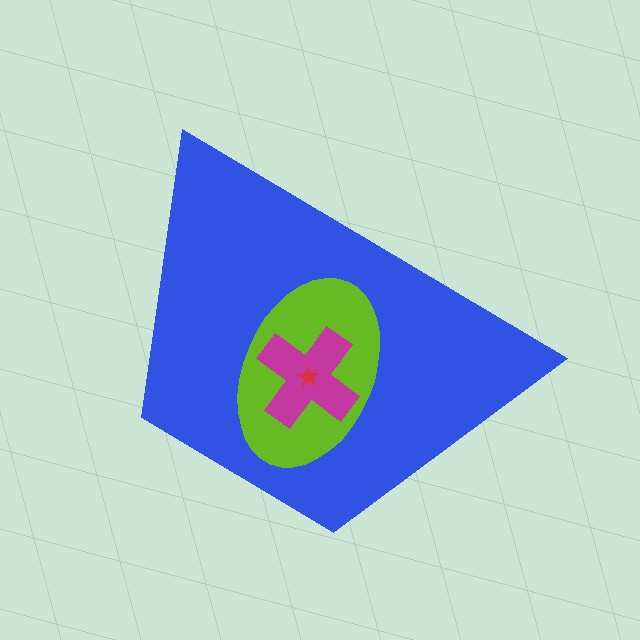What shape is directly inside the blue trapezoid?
The lime ellipse.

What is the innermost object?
The red star.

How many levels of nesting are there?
4.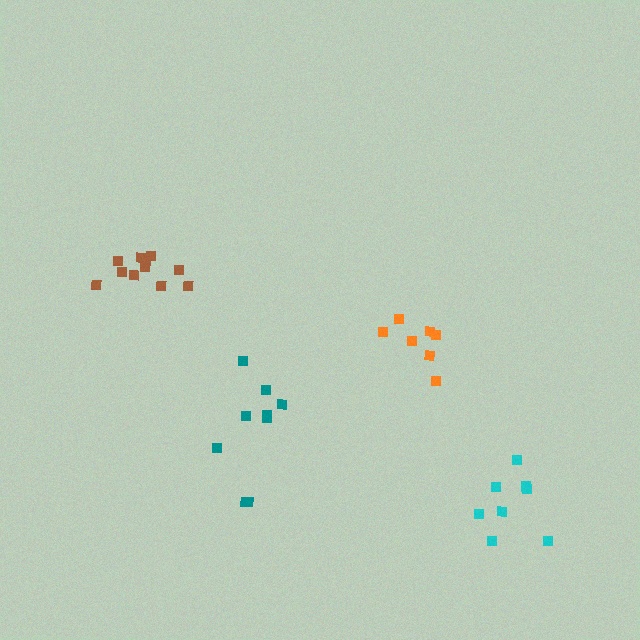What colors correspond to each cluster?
The clusters are colored: cyan, brown, teal, orange.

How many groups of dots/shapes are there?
There are 4 groups.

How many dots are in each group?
Group 1: 8 dots, Group 2: 11 dots, Group 3: 9 dots, Group 4: 7 dots (35 total).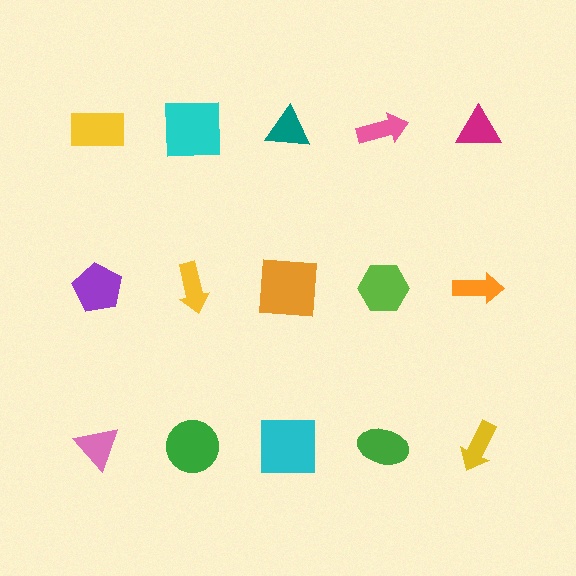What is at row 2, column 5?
An orange arrow.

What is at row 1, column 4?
A pink arrow.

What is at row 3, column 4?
A green ellipse.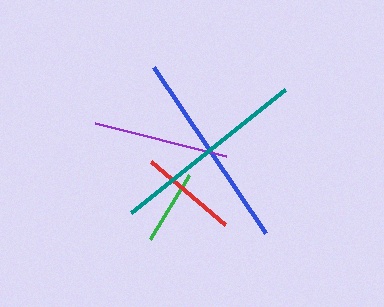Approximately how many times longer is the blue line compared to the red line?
The blue line is approximately 2.1 times the length of the red line.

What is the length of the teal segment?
The teal segment is approximately 198 pixels long.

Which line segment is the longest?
The blue line is the longest at approximately 200 pixels.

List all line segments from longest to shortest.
From longest to shortest: blue, teal, purple, red, green.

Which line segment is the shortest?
The green line is the shortest at approximately 75 pixels.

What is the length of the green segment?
The green segment is approximately 75 pixels long.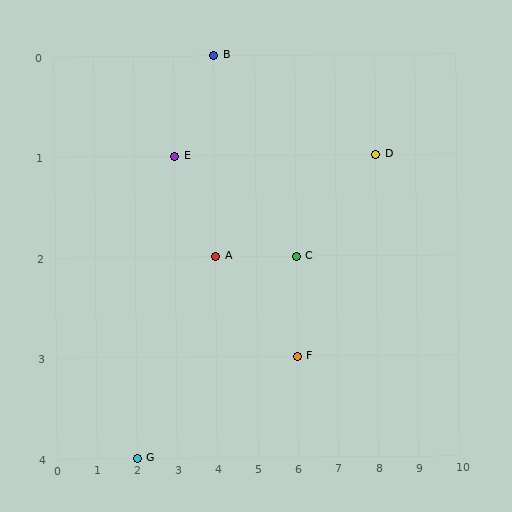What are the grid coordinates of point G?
Point G is at grid coordinates (2, 4).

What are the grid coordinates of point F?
Point F is at grid coordinates (6, 3).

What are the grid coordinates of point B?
Point B is at grid coordinates (4, 0).